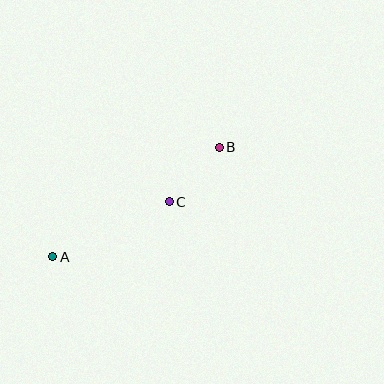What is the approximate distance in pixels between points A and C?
The distance between A and C is approximately 129 pixels.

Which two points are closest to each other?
Points B and C are closest to each other.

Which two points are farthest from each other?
Points A and B are farthest from each other.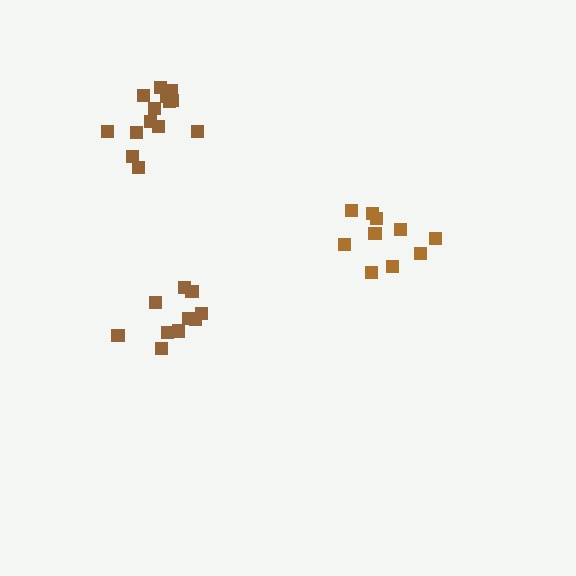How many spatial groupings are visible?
There are 3 spatial groupings.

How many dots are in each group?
Group 1: 10 dots, Group 2: 14 dots, Group 3: 10 dots (34 total).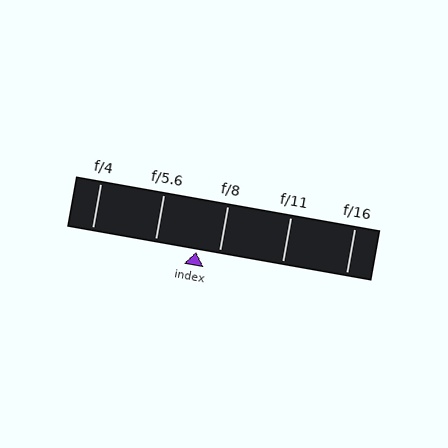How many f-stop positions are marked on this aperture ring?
There are 5 f-stop positions marked.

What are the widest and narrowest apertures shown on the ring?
The widest aperture shown is f/4 and the narrowest is f/16.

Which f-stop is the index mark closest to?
The index mark is closest to f/8.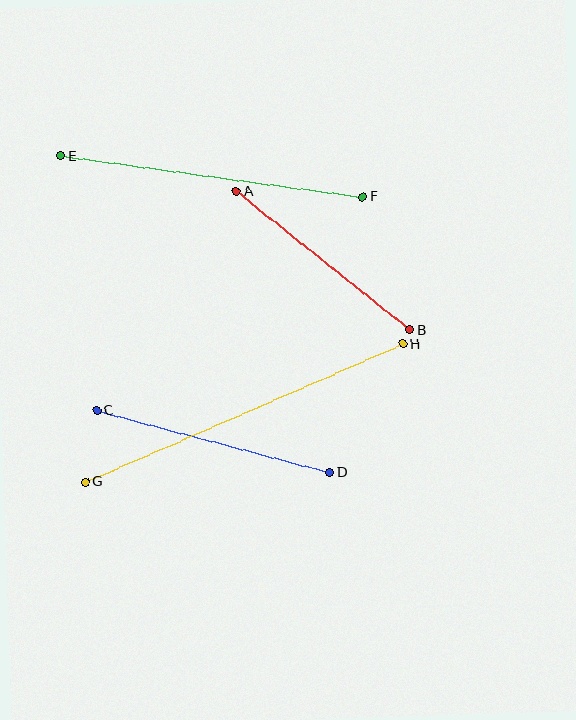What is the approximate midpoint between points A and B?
The midpoint is at approximately (323, 261) pixels.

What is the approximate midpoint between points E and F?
The midpoint is at approximately (212, 176) pixels.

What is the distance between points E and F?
The distance is approximately 304 pixels.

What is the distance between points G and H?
The distance is approximately 346 pixels.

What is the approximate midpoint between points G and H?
The midpoint is at approximately (244, 413) pixels.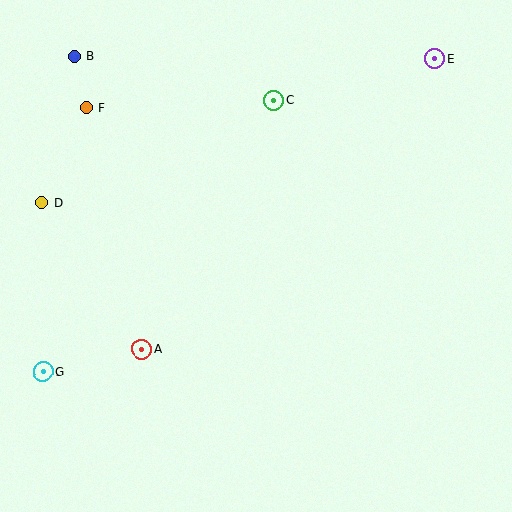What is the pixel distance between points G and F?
The distance between G and F is 267 pixels.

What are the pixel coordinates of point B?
Point B is at (74, 57).